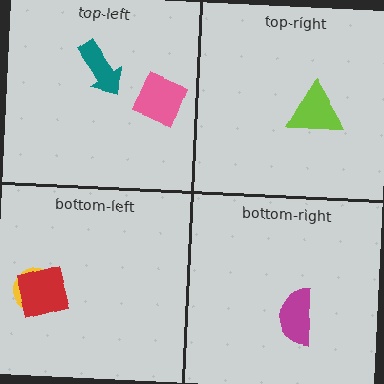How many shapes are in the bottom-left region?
2.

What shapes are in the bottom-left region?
The yellow circle, the red square.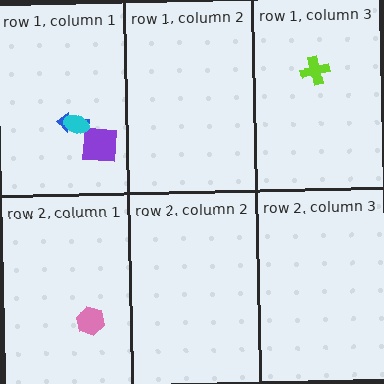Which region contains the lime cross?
The row 1, column 3 region.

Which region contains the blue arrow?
The row 1, column 1 region.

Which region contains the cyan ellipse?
The row 1, column 1 region.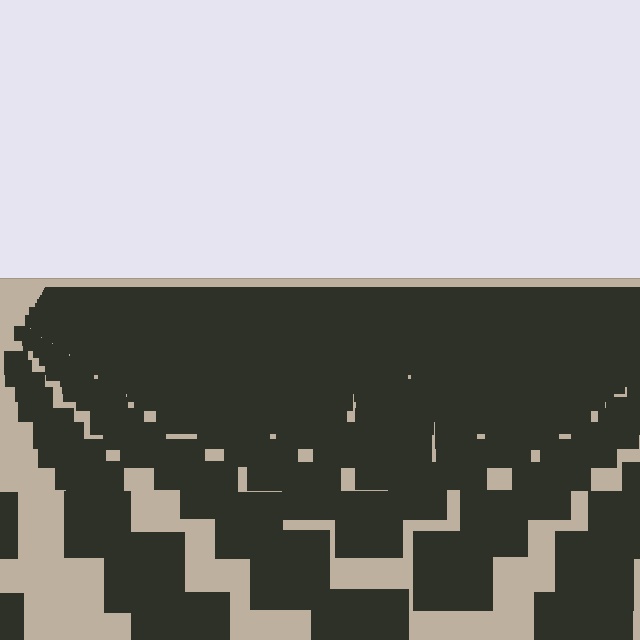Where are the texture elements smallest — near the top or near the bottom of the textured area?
Near the top.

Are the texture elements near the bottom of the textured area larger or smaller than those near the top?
Larger. Near the bottom, elements are closer to the viewer and appear at a bigger on-screen size.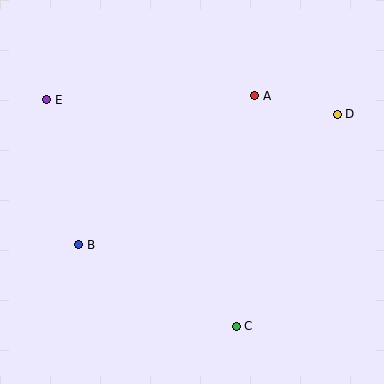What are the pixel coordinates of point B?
Point B is at (79, 245).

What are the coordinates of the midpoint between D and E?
The midpoint between D and E is at (192, 107).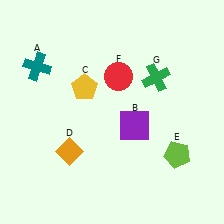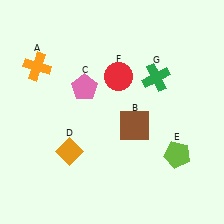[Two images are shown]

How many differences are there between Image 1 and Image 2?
There are 3 differences between the two images.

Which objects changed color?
A changed from teal to orange. B changed from purple to brown. C changed from yellow to pink.